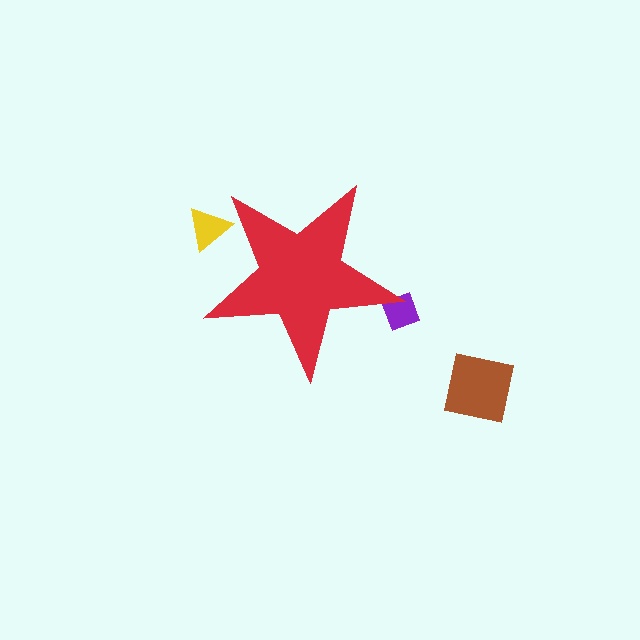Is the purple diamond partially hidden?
Yes, the purple diamond is partially hidden behind the red star.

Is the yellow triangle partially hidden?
Yes, the yellow triangle is partially hidden behind the red star.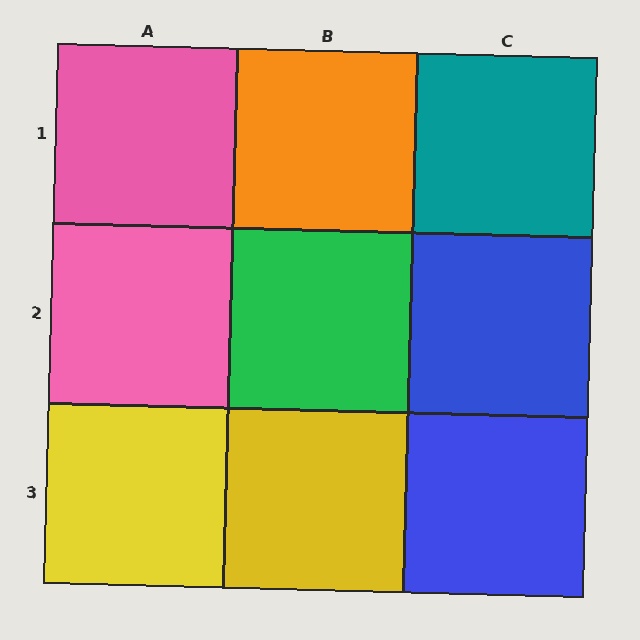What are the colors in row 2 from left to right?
Pink, green, blue.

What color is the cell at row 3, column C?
Blue.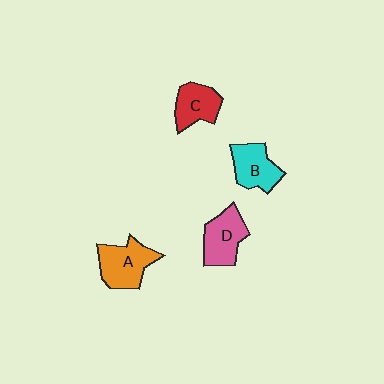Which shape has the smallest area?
Shape C (red).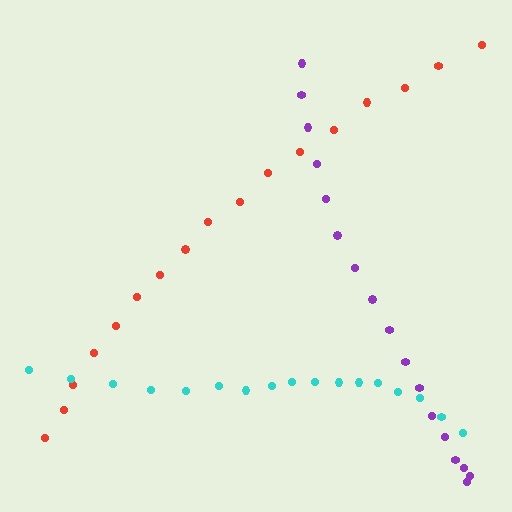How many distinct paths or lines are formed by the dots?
There are 3 distinct paths.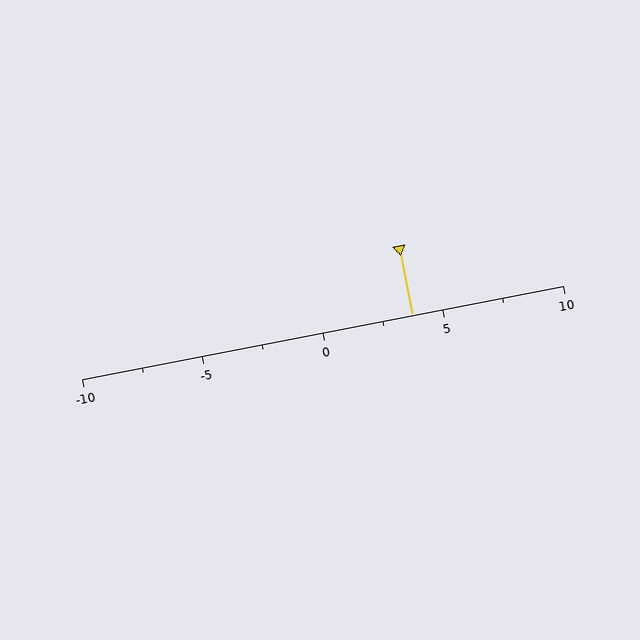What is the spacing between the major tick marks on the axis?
The major ticks are spaced 5 apart.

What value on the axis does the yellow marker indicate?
The marker indicates approximately 3.8.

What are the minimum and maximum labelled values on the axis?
The axis runs from -10 to 10.